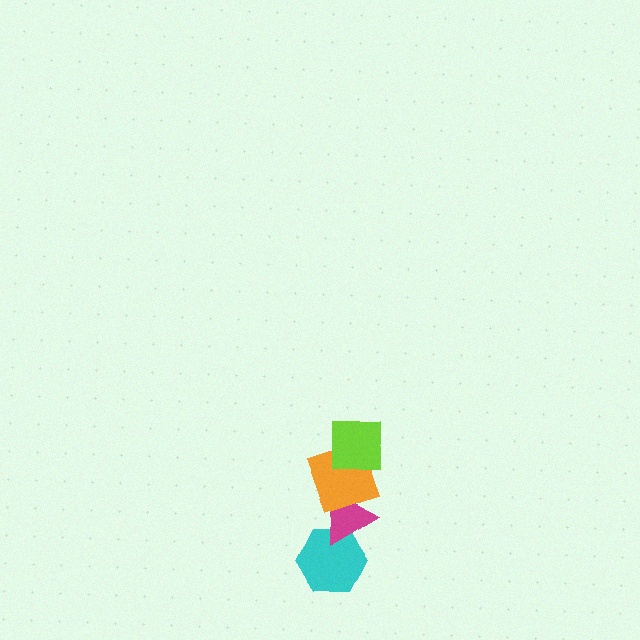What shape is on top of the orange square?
The lime square is on top of the orange square.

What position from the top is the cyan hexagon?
The cyan hexagon is 4th from the top.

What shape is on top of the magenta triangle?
The orange square is on top of the magenta triangle.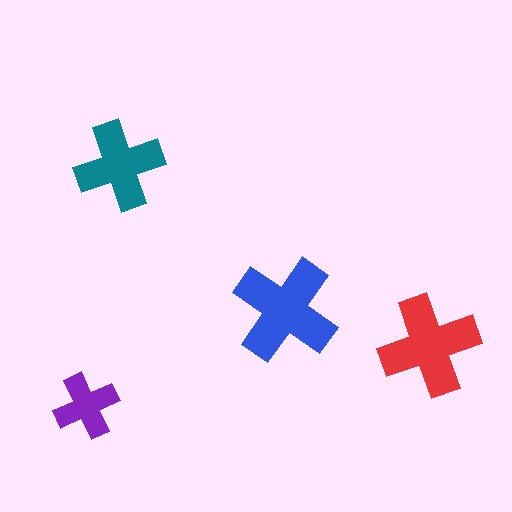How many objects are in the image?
There are 4 objects in the image.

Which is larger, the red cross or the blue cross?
The blue one.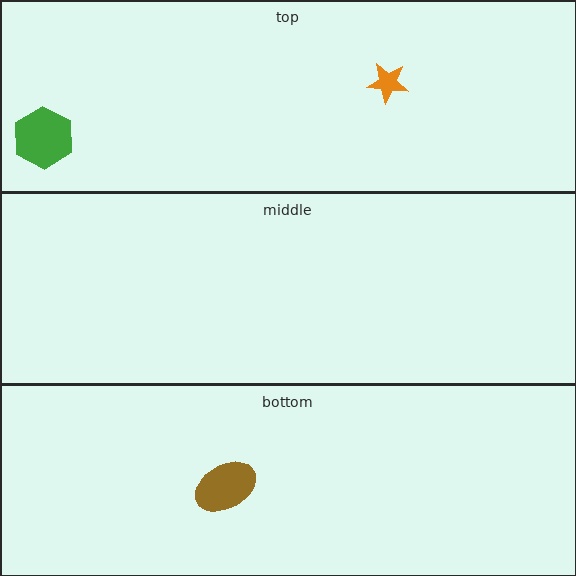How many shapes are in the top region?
2.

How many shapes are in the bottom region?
1.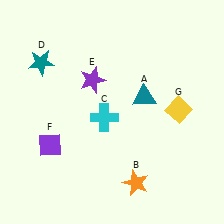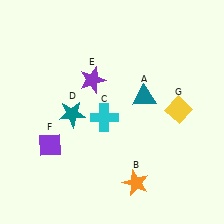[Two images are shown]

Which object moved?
The teal star (D) moved down.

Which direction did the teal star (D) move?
The teal star (D) moved down.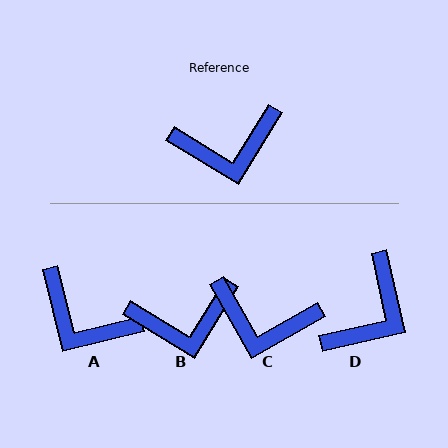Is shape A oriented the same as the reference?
No, it is off by about 45 degrees.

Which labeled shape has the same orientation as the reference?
B.